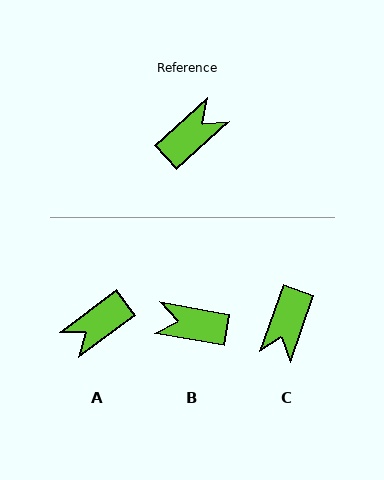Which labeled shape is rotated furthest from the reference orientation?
A, about 174 degrees away.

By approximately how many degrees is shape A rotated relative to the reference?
Approximately 174 degrees counter-clockwise.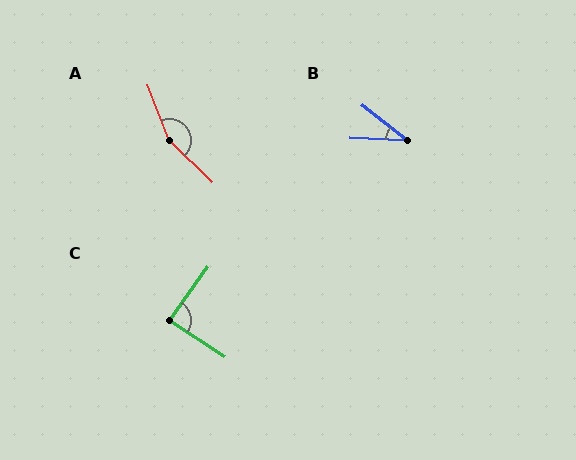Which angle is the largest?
A, at approximately 155 degrees.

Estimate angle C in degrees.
Approximately 87 degrees.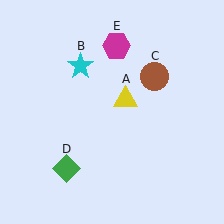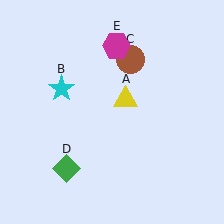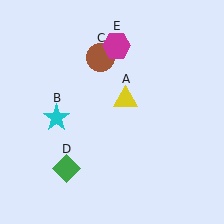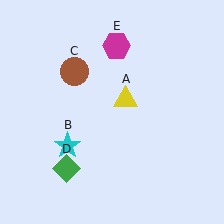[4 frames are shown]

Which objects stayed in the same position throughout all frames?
Yellow triangle (object A) and green diamond (object D) and magenta hexagon (object E) remained stationary.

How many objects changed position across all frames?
2 objects changed position: cyan star (object B), brown circle (object C).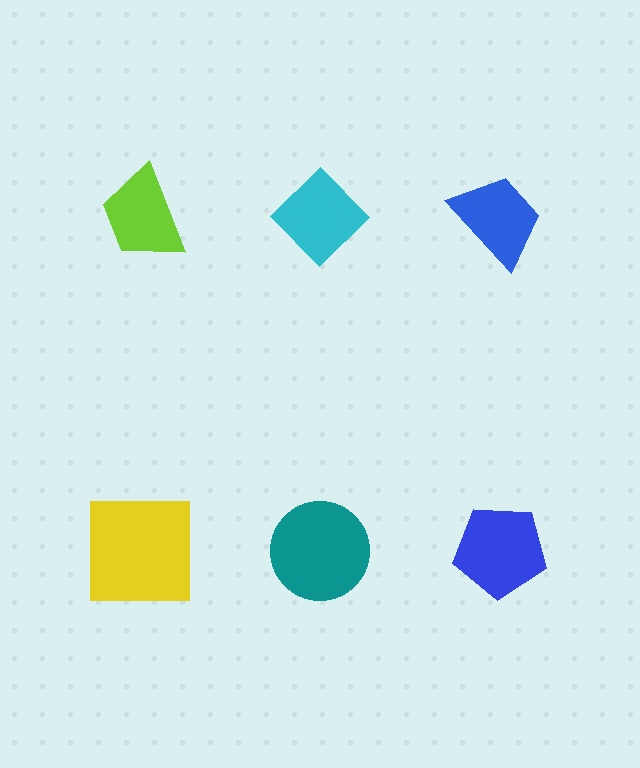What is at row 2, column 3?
A blue pentagon.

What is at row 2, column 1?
A yellow square.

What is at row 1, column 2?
A cyan diamond.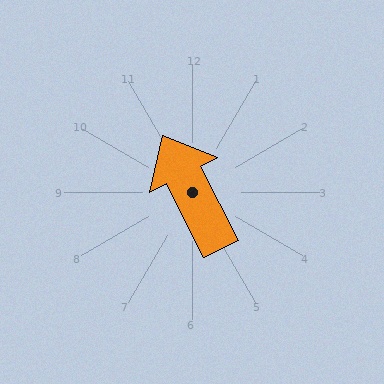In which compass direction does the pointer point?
Northwest.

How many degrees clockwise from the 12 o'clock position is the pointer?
Approximately 333 degrees.